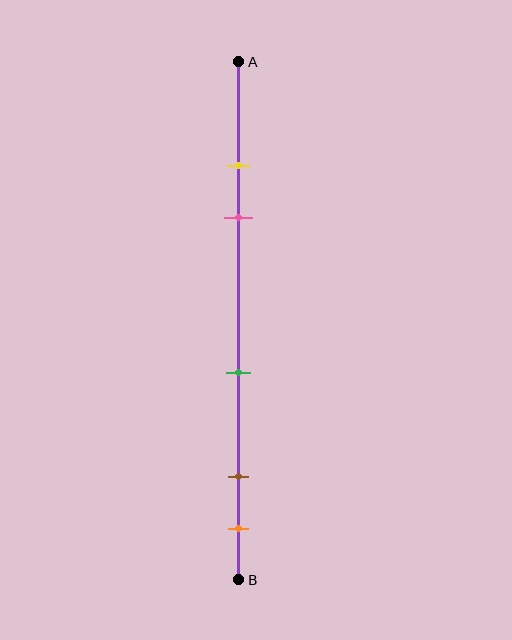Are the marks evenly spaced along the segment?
No, the marks are not evenly spaced.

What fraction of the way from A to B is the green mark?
The green mark is approximately 60% (0.6) of the way from A to B.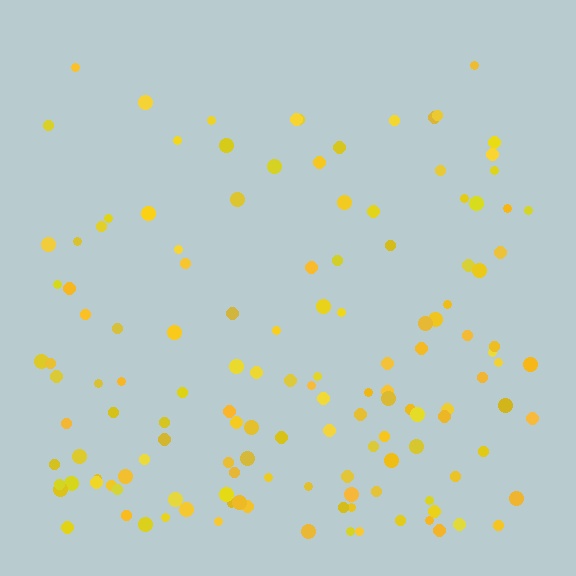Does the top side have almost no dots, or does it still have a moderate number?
Still a moderate number, just noticeably fewer than the bottom.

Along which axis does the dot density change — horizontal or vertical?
Vertical.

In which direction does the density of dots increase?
From top to bottom, with the bottom side densest.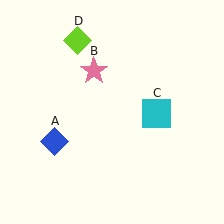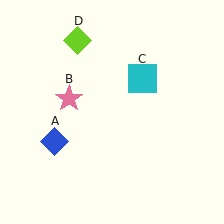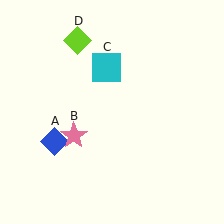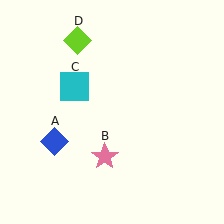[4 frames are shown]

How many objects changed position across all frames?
2 objects changed position: pink star (object B), cyan square (object C).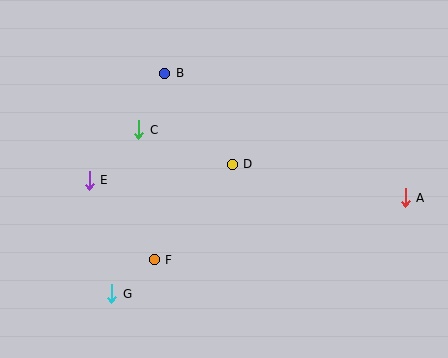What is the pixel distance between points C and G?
The distance between C and G is 167 pixels.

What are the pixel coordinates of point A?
Point A is at (405, 198).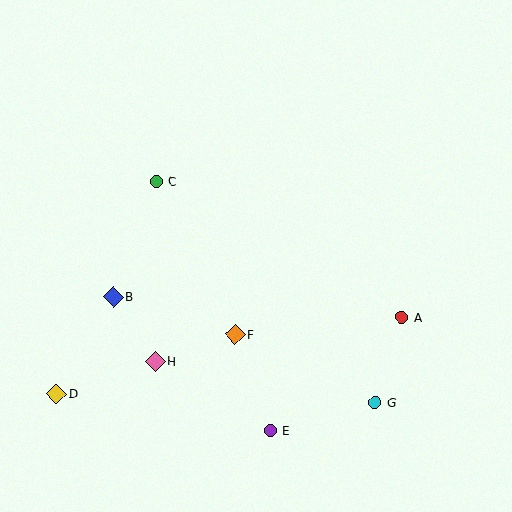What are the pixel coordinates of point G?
Point G is at (375, 403).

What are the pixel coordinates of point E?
Point E is at (270, 431).